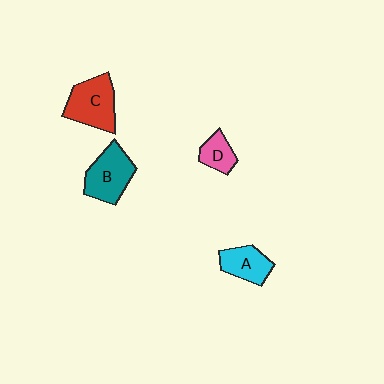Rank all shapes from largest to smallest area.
From largest to smallest: C (red), B (teal), A (cyan), D (pink).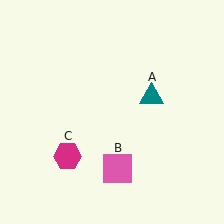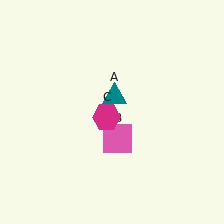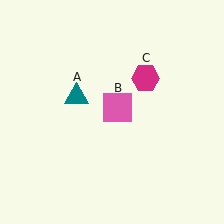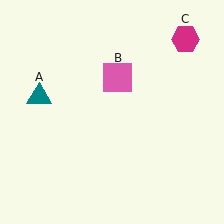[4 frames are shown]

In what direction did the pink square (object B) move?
The pink square (object B) moved up.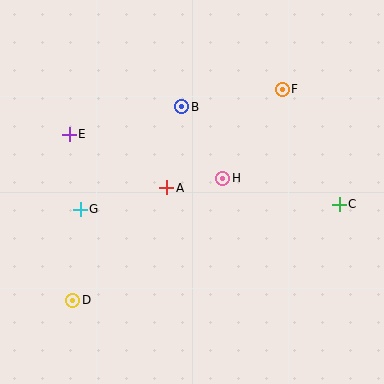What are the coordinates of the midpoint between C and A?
The midpoint between C and A is at (253, 196).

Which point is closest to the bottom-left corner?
Point D is closest to the bottom-left corner.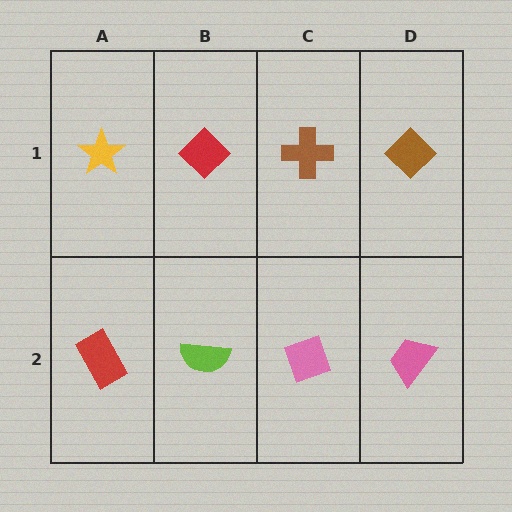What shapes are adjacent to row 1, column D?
A pink trapezoid (row 2, column D), a brown cross (row 1, column C).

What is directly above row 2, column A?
A yellow star.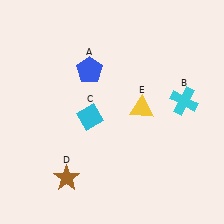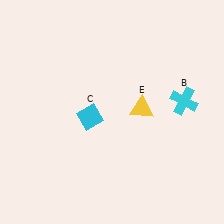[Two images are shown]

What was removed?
The brown star (D), the blue pentagon (A) were removed in Image 2.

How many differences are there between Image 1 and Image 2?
There are 2 differences between the two images.